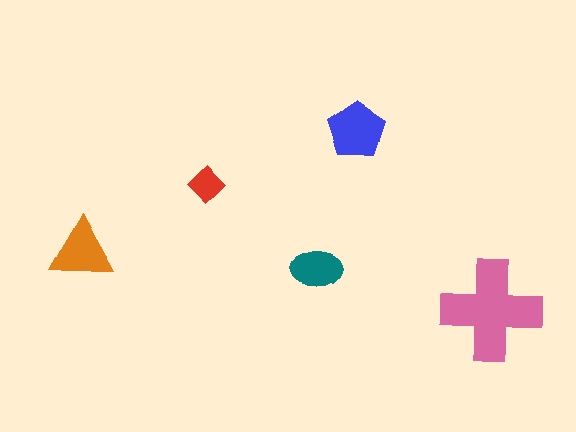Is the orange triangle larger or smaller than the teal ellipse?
Larger.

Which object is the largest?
The pink cross.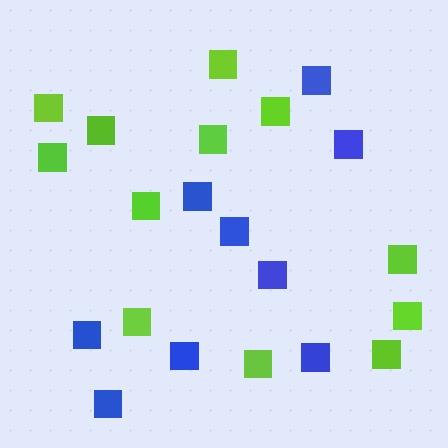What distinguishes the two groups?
There are 2 groups: one group of blue squares (9) and one group of lime squares (12).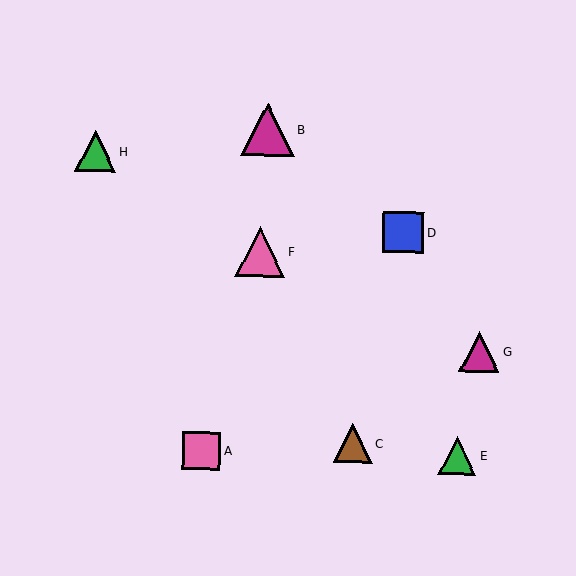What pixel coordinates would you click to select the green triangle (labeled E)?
Click at (457, 456) to select the green triangle E.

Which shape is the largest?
The magenta triangle (labeled B) is the largest.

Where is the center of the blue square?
The center of the blue square is at (403, 232).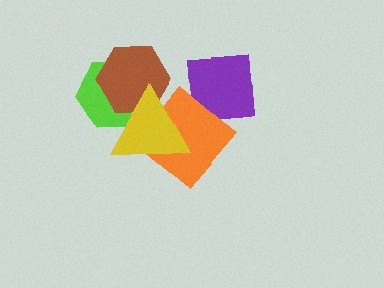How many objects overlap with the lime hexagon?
2 objects overlap with the lime hexagon.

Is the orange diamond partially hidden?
Yes, it is partially covered by another shape.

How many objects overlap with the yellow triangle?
3 objects overlap with the yellow triangle.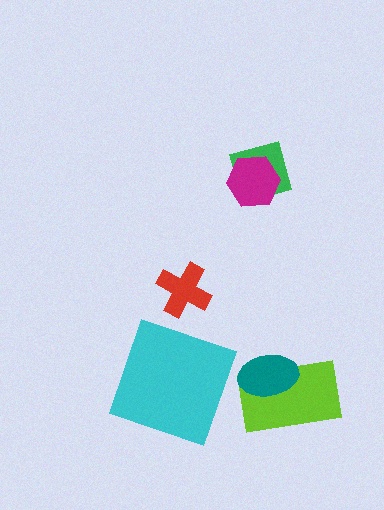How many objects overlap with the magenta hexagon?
1 object overlaps with the magenta hexagon.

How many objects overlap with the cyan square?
0 objects overlap with the cyan square.